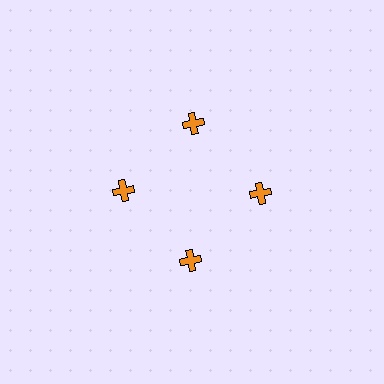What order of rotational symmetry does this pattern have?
This pattern has 4-fold rotational symmetry.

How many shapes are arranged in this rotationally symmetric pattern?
There are 4 shapes, arranged in 4 groups of 1.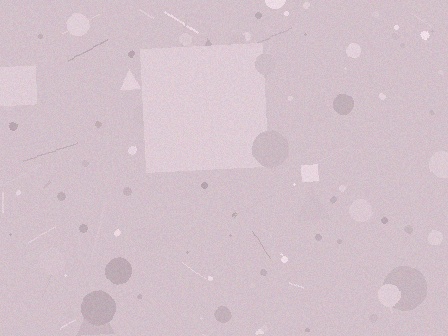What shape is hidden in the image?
A square is hidden in the image.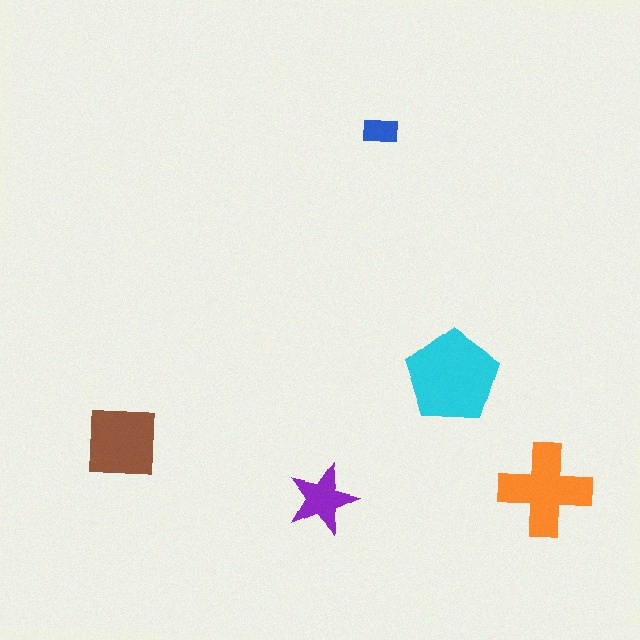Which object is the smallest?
The blue rectangle.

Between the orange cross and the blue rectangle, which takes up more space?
The orange cross.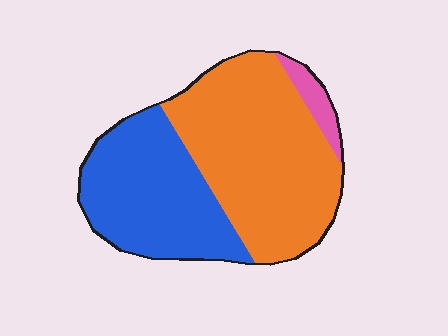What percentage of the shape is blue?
Blue takes up about two fifths (2/5) of the shape.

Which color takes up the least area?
Pink, at roughly 5%.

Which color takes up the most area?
Orange, at roughly 55%.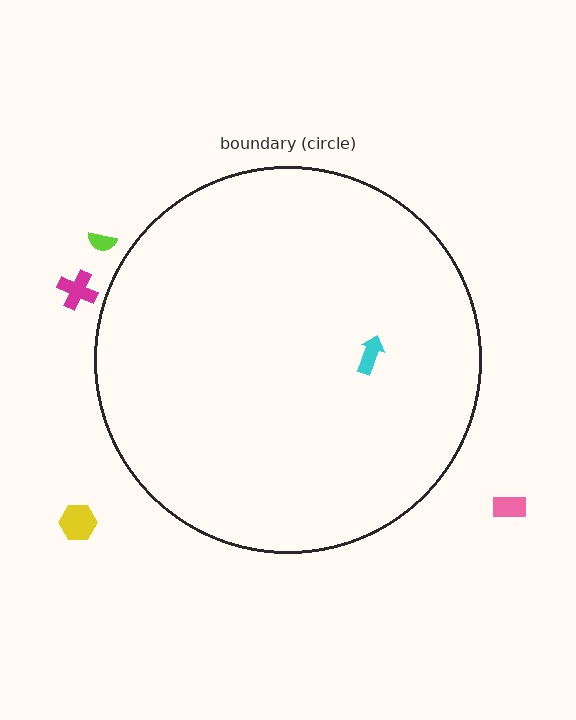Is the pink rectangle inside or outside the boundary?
Outside.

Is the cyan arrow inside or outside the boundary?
Inside.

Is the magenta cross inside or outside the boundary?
Outside.